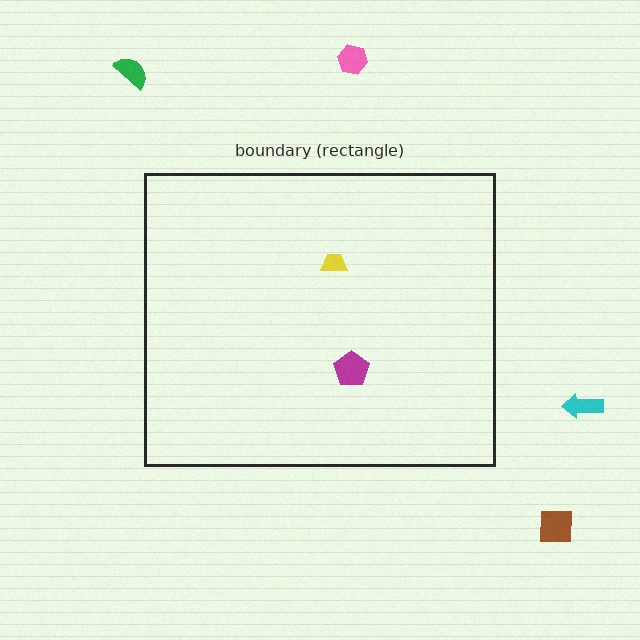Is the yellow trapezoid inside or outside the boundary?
Inside.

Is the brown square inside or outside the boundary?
Outside.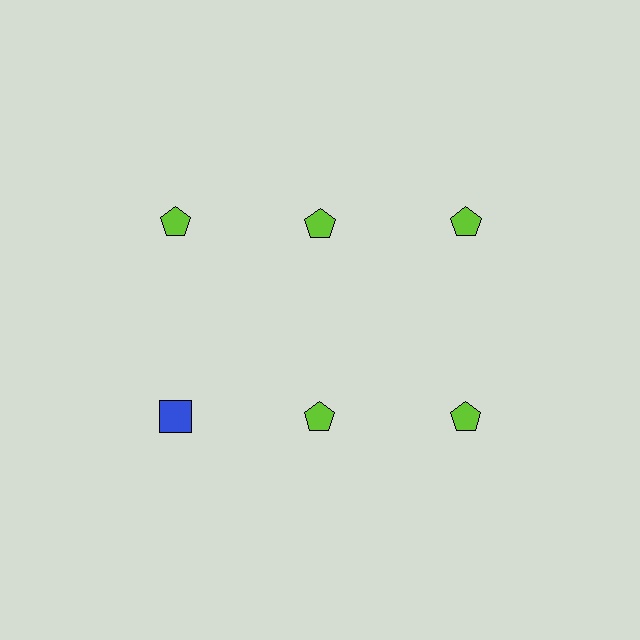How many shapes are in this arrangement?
There are 6 shapes arranged in a grid pattern.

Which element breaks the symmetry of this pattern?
The blue square in the second row, leftmost column breaks the symmetry. All other shapes are lime pentagons.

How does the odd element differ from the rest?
It differs in both color (blue instead of lime) and shape (square instead of pentagon).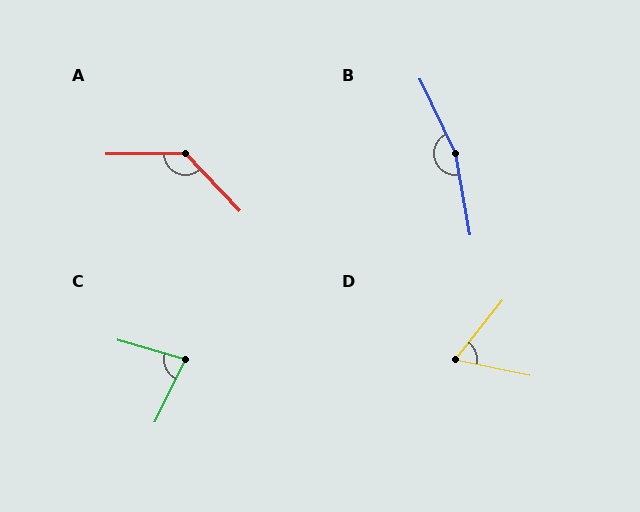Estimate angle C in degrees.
Approximately 80 degrees.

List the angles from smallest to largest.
D (63°), C (80°), A (134°), B (164°).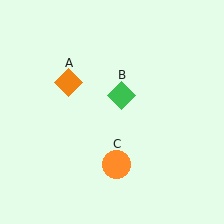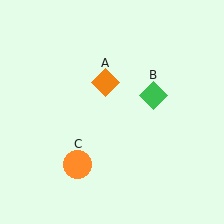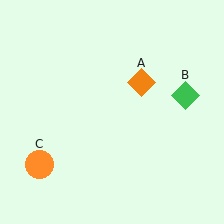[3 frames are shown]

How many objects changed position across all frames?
3 objects changed position: orange diamond (object A), green diamond (object B), orange circle (object C).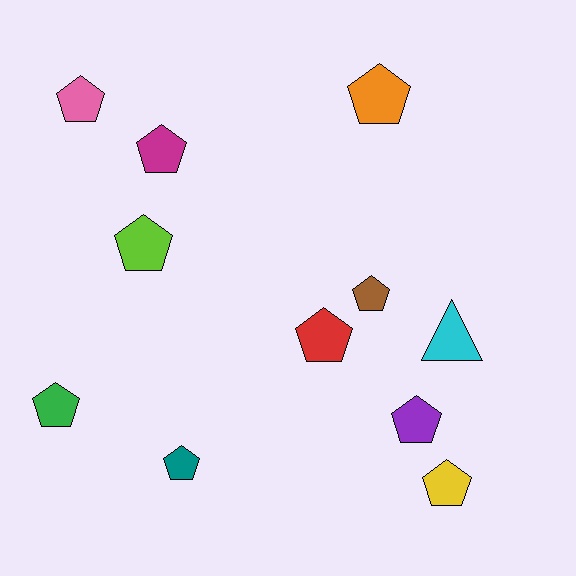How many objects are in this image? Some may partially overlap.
There are 11 objects.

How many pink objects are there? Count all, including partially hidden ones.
There is 1 pink object.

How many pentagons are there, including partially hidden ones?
There are 10 pentagons.